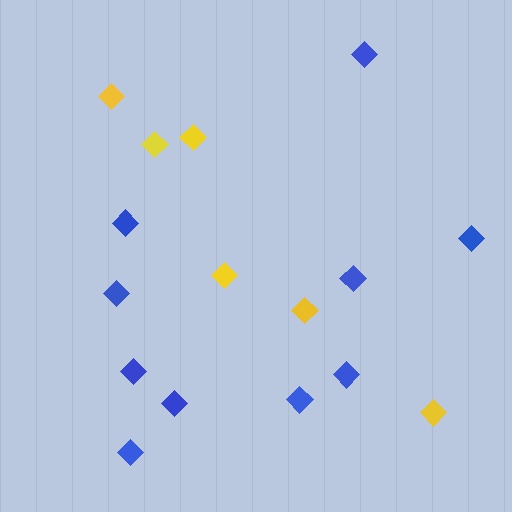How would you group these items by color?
There are 2 groups: one group of blue diamonds (10) and one group of yellow diamonds (6).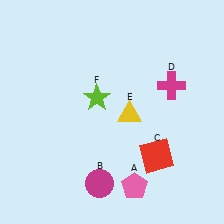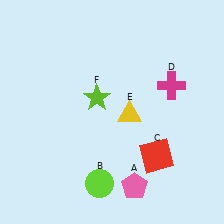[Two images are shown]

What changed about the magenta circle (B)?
In Image 1, B is magenta. In Image 2, it changed to lime.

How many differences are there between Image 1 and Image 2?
There is 1 difference between the two images.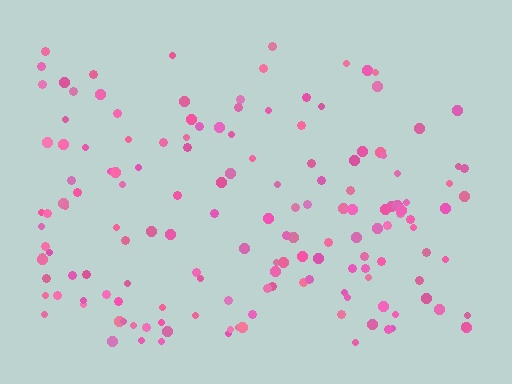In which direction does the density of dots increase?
From top to bottom, with the bottom side densest.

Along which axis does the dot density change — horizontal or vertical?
Vertical.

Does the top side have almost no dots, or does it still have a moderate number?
Still a moderate number, just noticeably fewer than the bottom.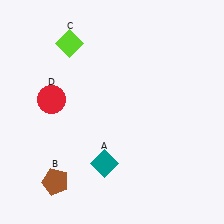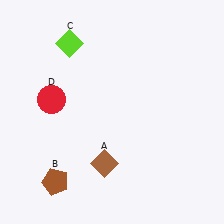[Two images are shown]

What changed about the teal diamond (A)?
In Image 1, A is teal. In Image 2, it changed to brown.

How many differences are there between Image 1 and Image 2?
There is 1 difference between the two images.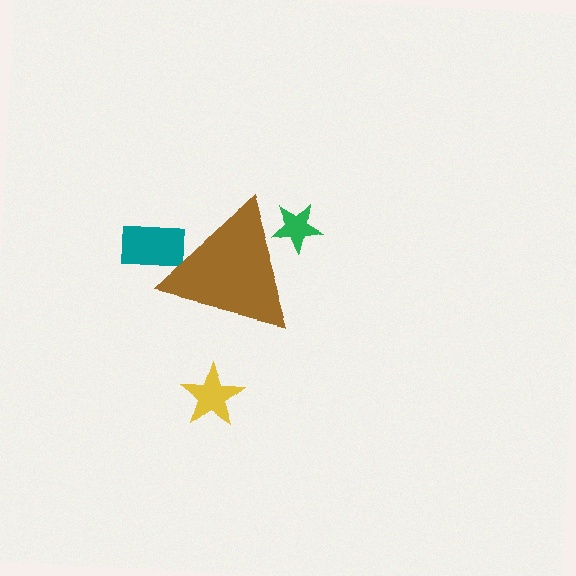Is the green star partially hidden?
Yes, the green star is partially hidden behind the brown triangle.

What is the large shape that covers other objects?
A brown triangle.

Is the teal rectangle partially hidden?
Yes, the teal rectangle is partially hidden behind the brown triangle.